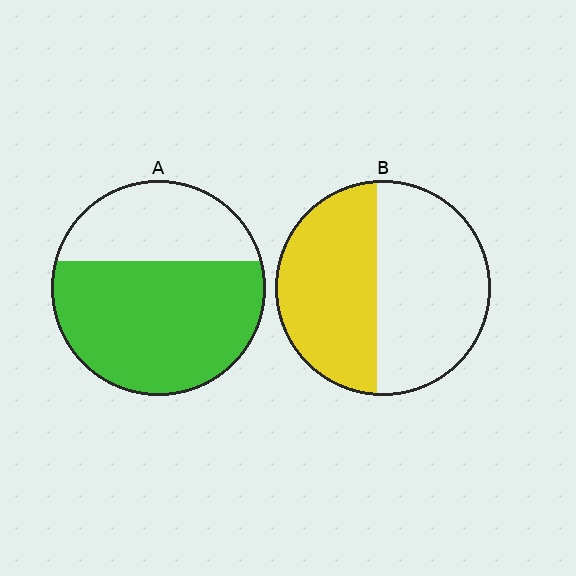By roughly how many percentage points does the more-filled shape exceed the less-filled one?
By roughly 20 percentage points (A over B).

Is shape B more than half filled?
Roughly half.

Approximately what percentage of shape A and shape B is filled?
A is approximately 65% and B is approximately 45%.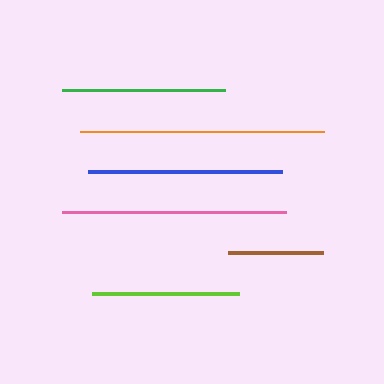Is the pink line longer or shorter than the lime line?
The pink line is longer than the lime line.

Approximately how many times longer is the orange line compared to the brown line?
The orange line is approximately 2.6 times the length of the brown line.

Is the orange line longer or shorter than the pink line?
The orange line is longer than the pink line.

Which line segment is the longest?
The orange line is the longest at approximately 244 pixels.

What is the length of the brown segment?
The brown segment is approximately 95 pixels long.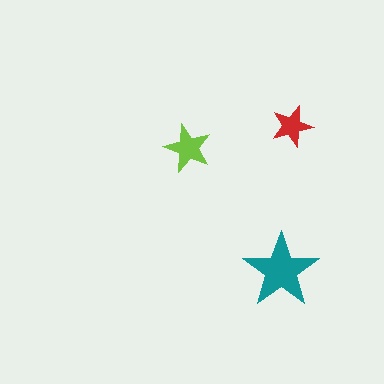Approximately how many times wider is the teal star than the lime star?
About 1.5 times wider.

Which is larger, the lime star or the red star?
The lime one.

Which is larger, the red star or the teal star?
The teal one.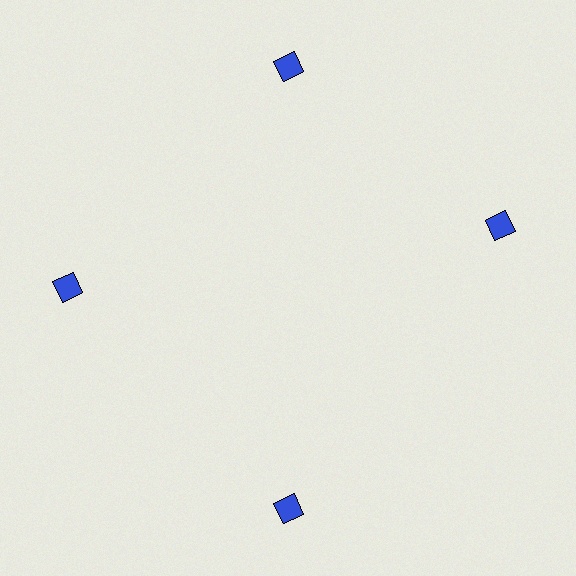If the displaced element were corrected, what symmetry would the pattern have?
It would have 4-fold rotational symmetry — the pattern would map onto itself every 90 degrees.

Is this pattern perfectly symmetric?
No. The 4 blue squares are arranged in a ring, but one element near the 3 o'clock position is rotated out of alignment along the ring, breaking the 4-fold rotational symmetry.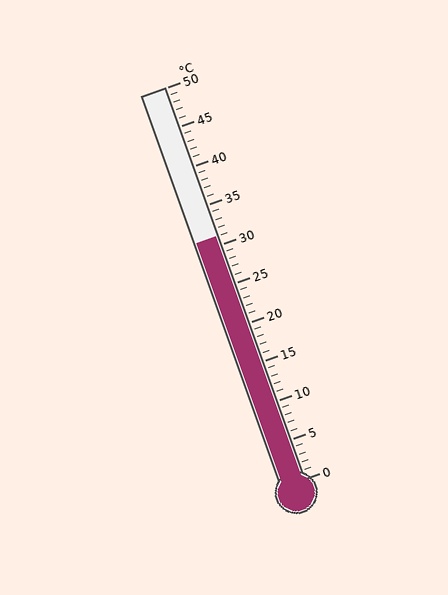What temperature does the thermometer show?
The thermometer shows approximately 31°C.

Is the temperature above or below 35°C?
The temperature is below 35°C.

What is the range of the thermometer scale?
The thermometer scale ranges from 0°C to 50°C.